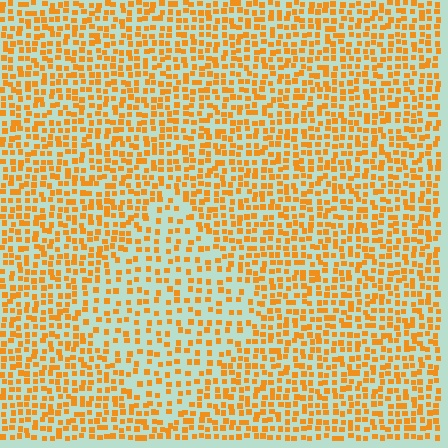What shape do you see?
I see a diamond.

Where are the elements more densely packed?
The elements are more densely packed outside the diamond boundary.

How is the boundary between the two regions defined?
The boundary is defined by a change in element density (approximately 1.7x ratio). All elements are the same color, size, and shape.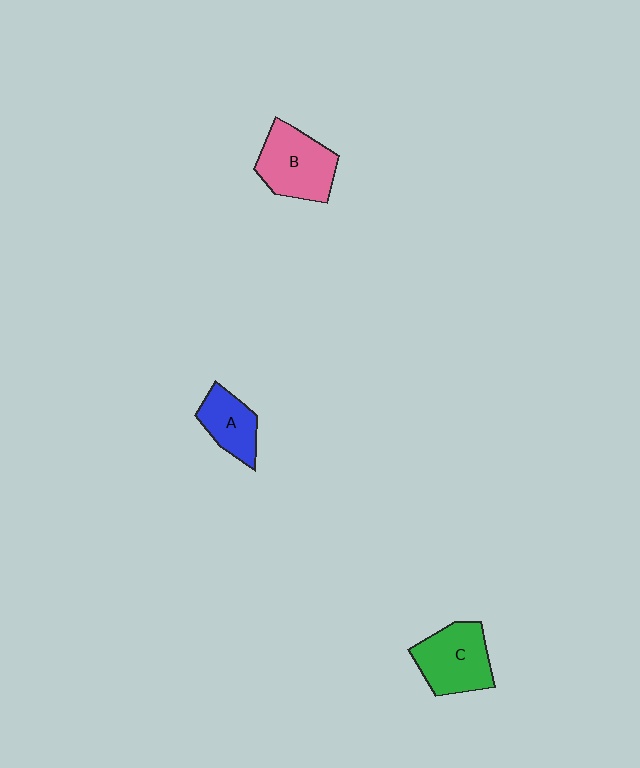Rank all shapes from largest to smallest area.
From largest to smallest: B (pink), C (green), A (blue).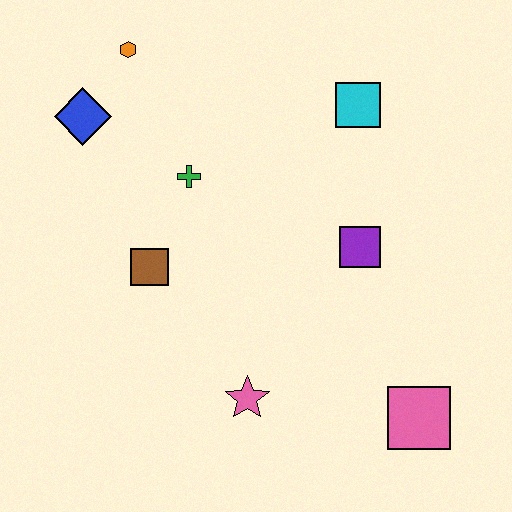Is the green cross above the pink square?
Yes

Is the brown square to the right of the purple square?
No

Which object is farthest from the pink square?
The orange hexagon is farthest from the pink square.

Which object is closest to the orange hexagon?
The blue diamond is closest to the orange hexagon.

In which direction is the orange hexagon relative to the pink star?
The orange hexagon is above the pink star.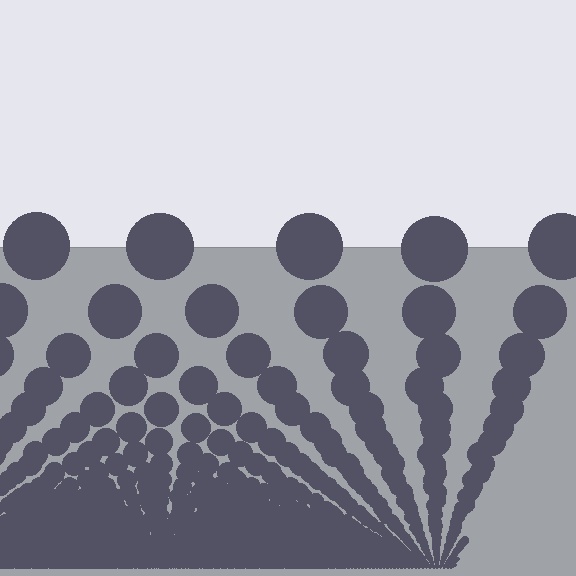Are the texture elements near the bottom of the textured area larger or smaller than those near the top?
Smaller. The gradient is inverted — elements near the bottom are smaller and denser.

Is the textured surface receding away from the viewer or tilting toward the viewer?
The surface appears to tilt toward the viewer. Texture elements get larger and sparser toward the top.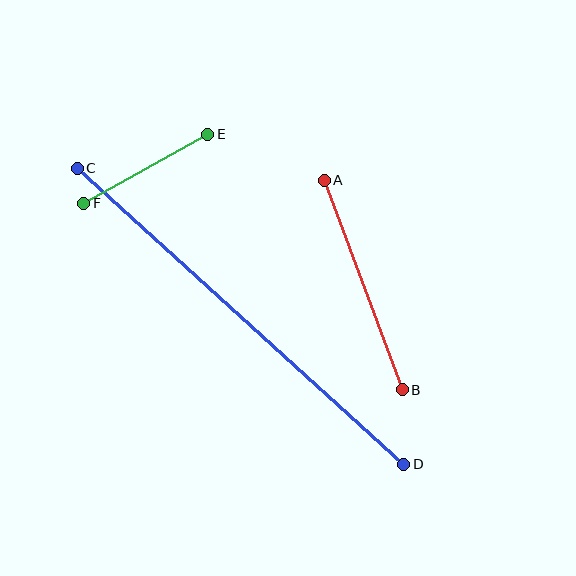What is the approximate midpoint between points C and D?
The midpoint is at approximately (241, 316) pixels.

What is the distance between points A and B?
The distance is approximately 224 pixels.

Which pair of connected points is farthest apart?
Points C and D are farthest apart.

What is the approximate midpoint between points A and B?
The midpoint is at approximately (363, 285) pixels.